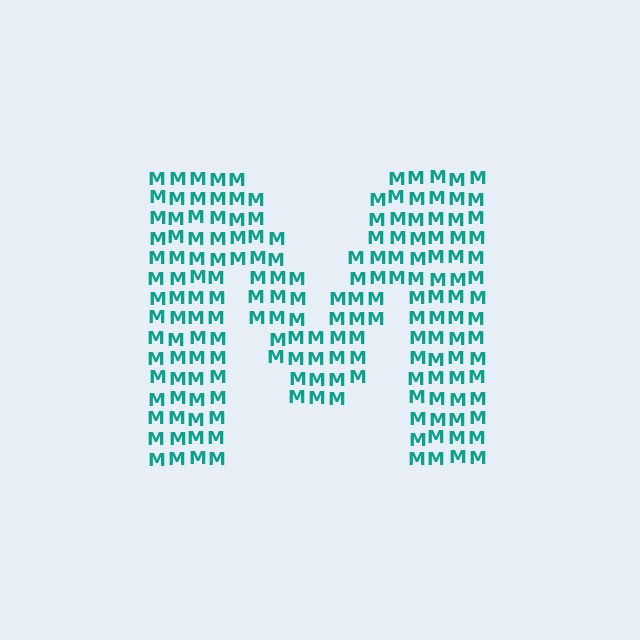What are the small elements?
The small elements are letter M's.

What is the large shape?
The large shape is the letter M.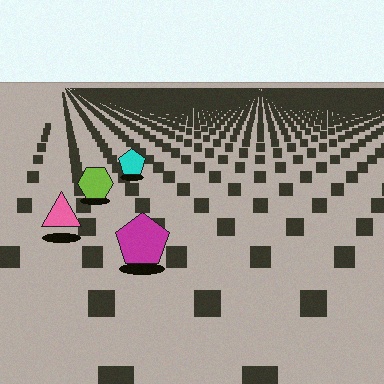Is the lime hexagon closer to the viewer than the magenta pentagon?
No. The magenta pentagon is closer — you can tell from the texture gradient: the ground texture is coarser near it.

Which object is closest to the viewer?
The magenta pentagon is closest. The texture marks near it are larger and more spread out.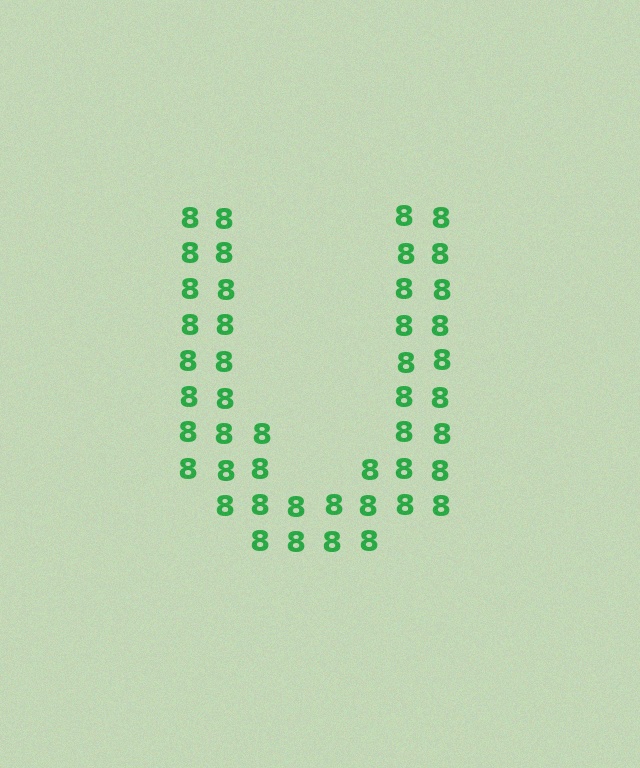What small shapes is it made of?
It is made of small digit 8's.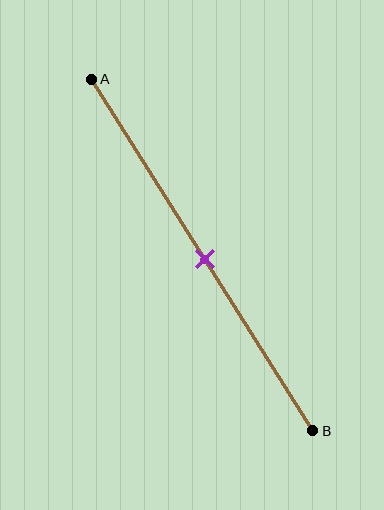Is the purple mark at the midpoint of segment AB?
Yes, the mark is approximately at the midpoint.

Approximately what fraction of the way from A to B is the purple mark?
The purple mark is approximately 50% of the way from A to B.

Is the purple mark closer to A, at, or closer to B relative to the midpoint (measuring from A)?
The purple mark is approximately at the midpoint of segment AB.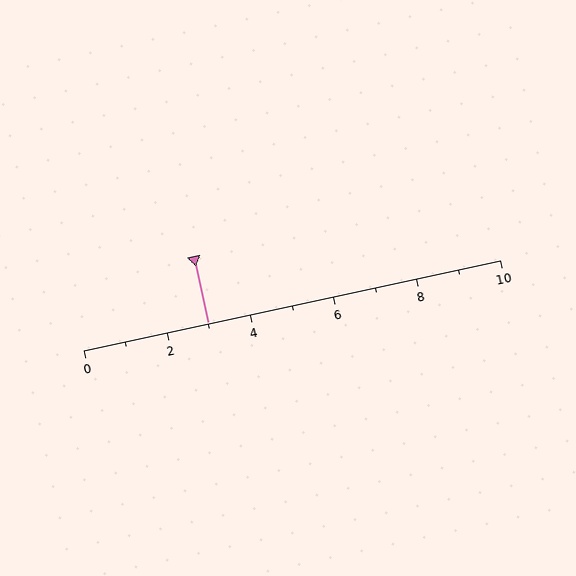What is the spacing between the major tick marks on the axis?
The major ticks are spaced 2 apart.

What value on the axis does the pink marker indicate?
The marker indicates approximately 3.